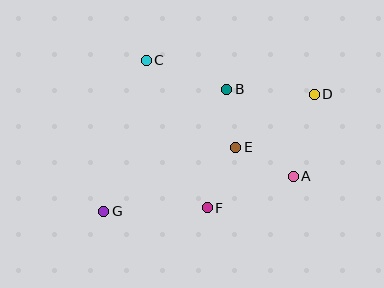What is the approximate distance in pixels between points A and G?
The distance between A and G is approximately 193 pixels.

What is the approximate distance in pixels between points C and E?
The distance between C and E is approximately 125 pixels.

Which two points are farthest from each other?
Points D and G are farthest from each other.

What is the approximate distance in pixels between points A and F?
The distance between A and F is approximately 92 pixels.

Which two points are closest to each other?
Points B and E are closest to each other.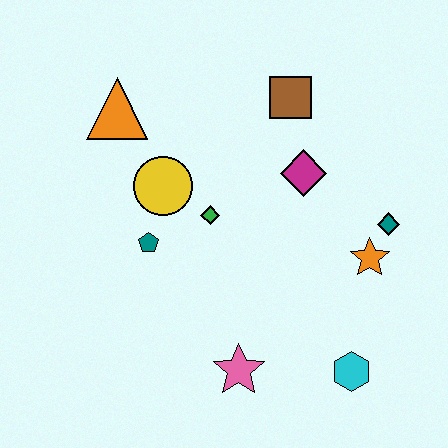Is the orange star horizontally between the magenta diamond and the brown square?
No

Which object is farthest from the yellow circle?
The cyan hexagon is farthest from the yellow circle.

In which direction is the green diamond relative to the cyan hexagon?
The green diamond is above the cyan hexagon.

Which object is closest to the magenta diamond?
The brown square is closest to the magenta diamond.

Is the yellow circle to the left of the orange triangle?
No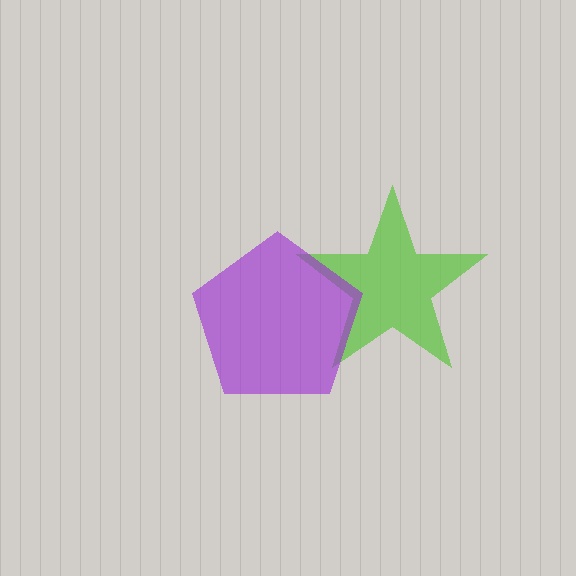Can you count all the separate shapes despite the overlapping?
Yes, there are 2 separate shapes.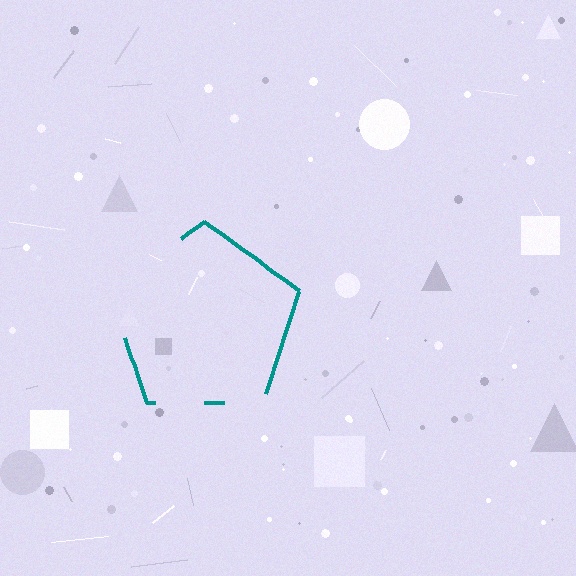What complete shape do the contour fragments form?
The contour fragments form a pentagon.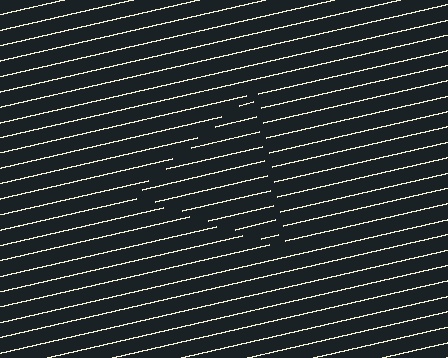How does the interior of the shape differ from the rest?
The interior of the shape contains the same grating, shifted by half a period — the contour is defined by the phase discontinuity where line-ends from the inner and outer gratings abut.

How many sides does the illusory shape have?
3 sides — the line-ends trace a triangle.